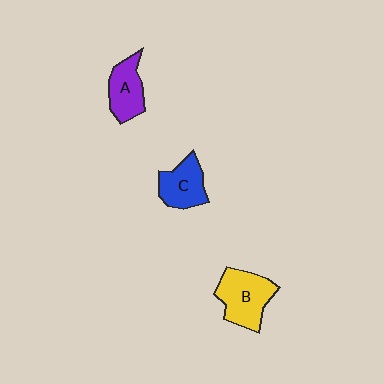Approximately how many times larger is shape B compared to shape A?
Approximately 1.4 times.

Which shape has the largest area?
Shape B (yellow).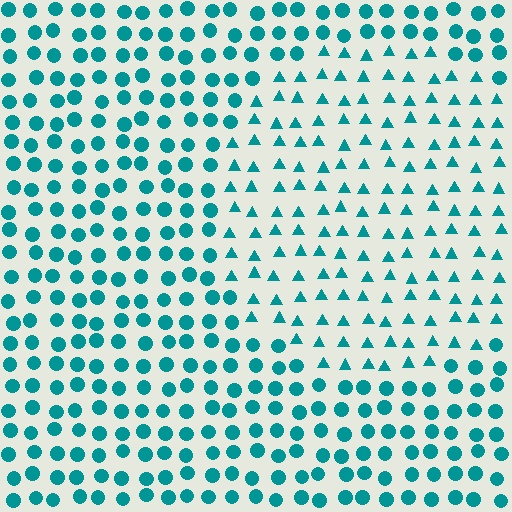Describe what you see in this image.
The image is filled with small teal elements arranged in a uniform grid. A circle-shaped region contains triangles, while the surrounding area contains circles. The boundary is defined purely by the change in element shape.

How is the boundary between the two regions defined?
The boundary is defined by a change in element shape: triangles inside vs. circles outside. All elements share the same color and spacing.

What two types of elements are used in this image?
The image uses triangles inside the circle region and circles outside it.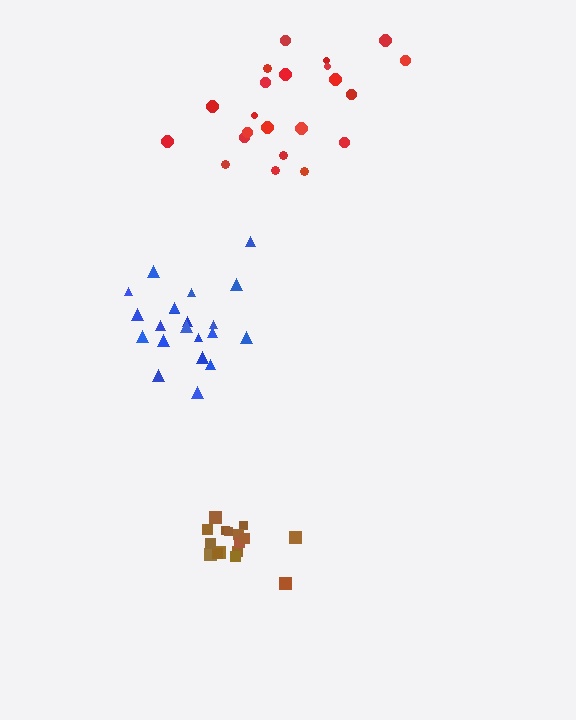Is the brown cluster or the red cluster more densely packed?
Brown.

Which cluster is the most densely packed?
Brown.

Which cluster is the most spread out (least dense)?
Red.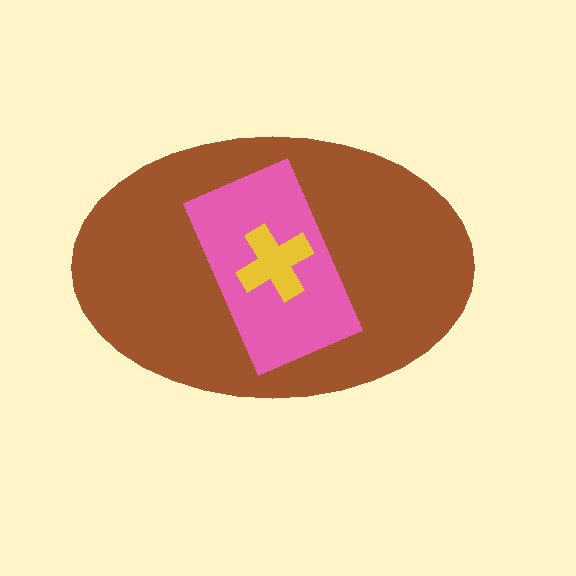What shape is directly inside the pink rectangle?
The yellow cross.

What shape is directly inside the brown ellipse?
The pink rectangle.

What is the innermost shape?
The yellow cross.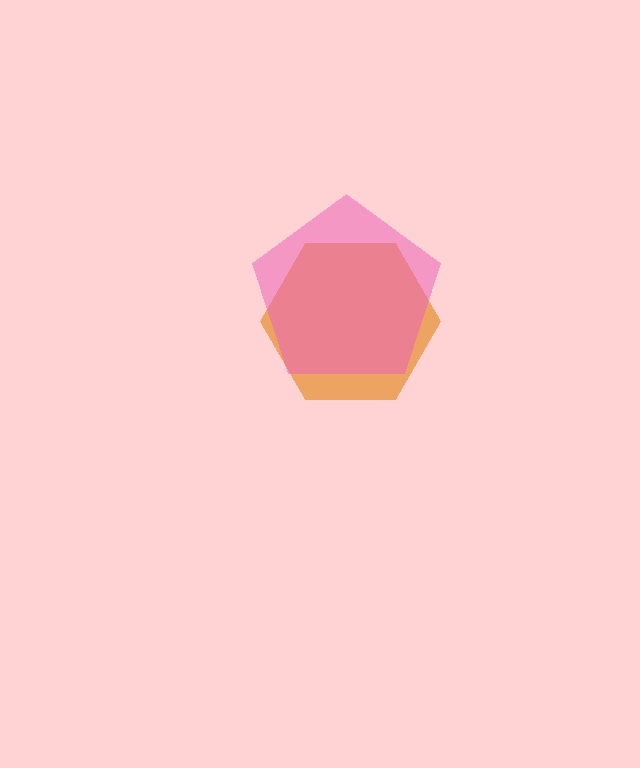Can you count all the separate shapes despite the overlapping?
Yes, there are 2 separate shapes.